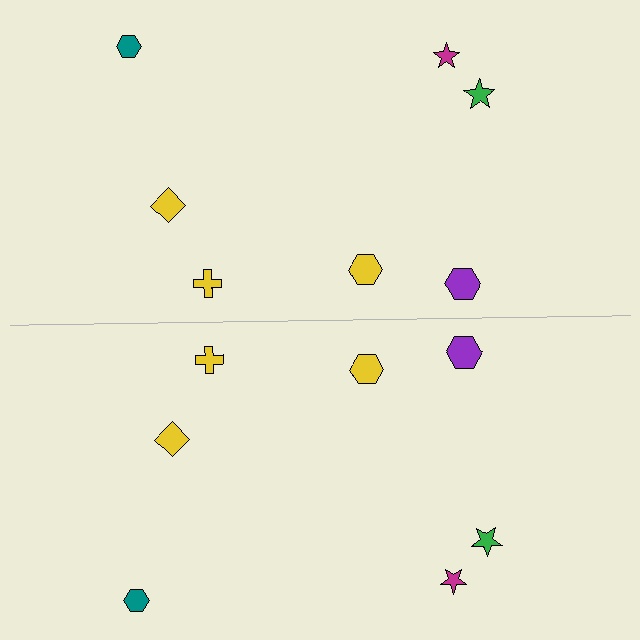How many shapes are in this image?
There are 14 shapes in this image.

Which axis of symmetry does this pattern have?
The pattern has a horizontal axis of symmetry running through the center of the image.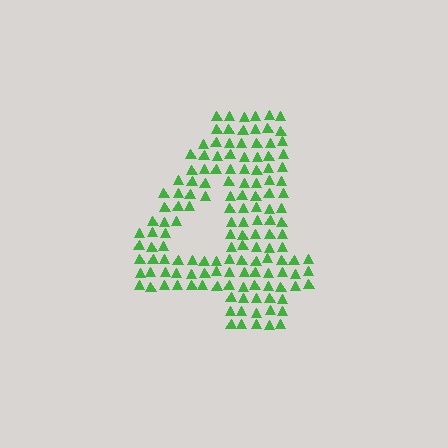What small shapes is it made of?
It is made of small triangles.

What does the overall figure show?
The overall figure shows the digit 4.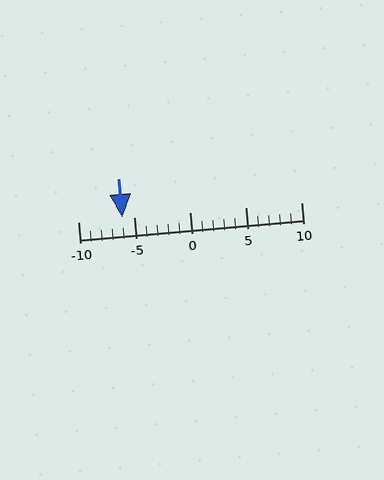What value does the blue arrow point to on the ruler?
The blue arrow points to approximately -6.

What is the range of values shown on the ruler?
The ruler shows values from -10 to 10.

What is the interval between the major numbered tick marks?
The major tick marks are spaced 5 units apart.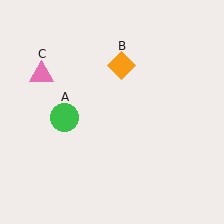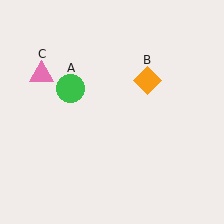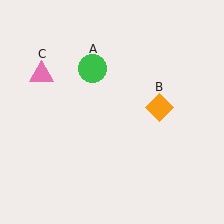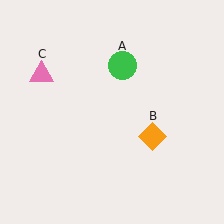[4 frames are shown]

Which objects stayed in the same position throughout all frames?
Pink triangle (object C) remained stationary.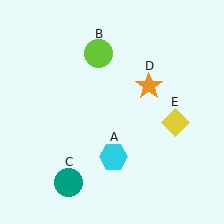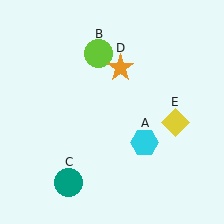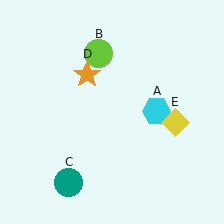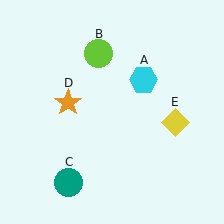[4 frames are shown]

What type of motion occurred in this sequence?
The cyan hexagon (object A), orange star (object D) rotated counterclockwise around the center of the scene.